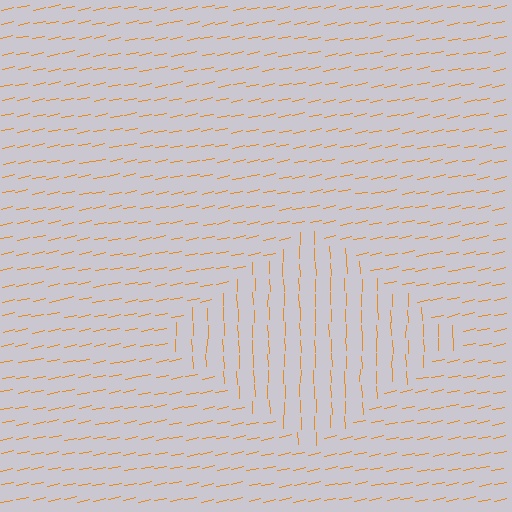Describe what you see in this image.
The image is filled with small orange line segments. A diamond region in the image has lines oriented differently from the surrounding lines, creating a visible texture boundary.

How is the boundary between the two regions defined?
The boundary is defined purely by a change in line orientation (approximately 80 degrees difference). All lines are the same color and thickness.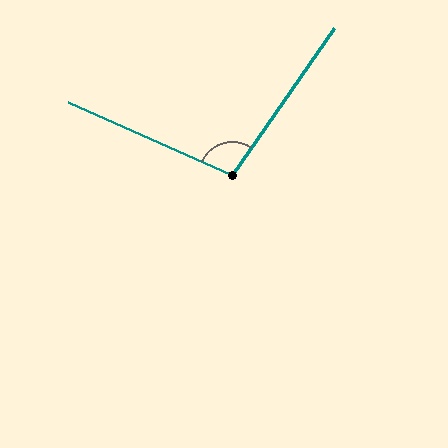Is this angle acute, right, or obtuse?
It is obtuse.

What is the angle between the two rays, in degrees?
Approximately 101 degrees.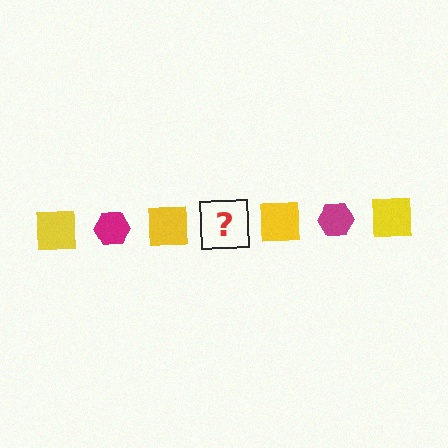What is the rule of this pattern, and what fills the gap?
The rule is that the pattern alternates between yellow square and magenta hexagon. The gap should be filled with a magenta hexagon.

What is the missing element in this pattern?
The missing element is a magenta hexagon.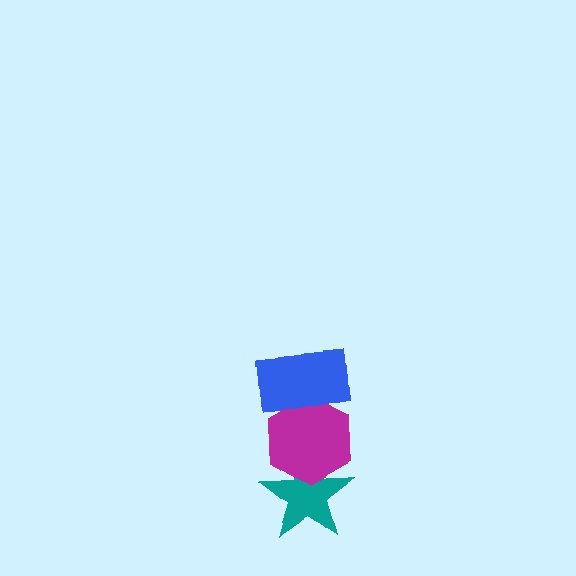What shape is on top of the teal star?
The magenta hexagon is on top of the teal star.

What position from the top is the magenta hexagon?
The magenta hexagon is 2nd from the top.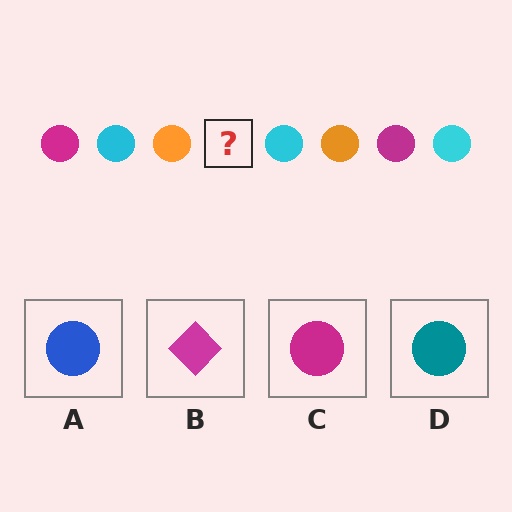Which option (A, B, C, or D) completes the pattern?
C.